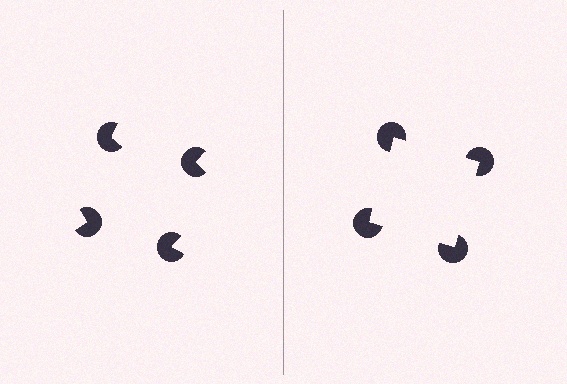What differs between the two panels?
The pac-man discs are positioned identically on both sides; only the wedge orientations differ. On the right they align to a square; on the left they are misaligned.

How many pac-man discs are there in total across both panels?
8 — 4 on each side.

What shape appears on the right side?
An illusory square.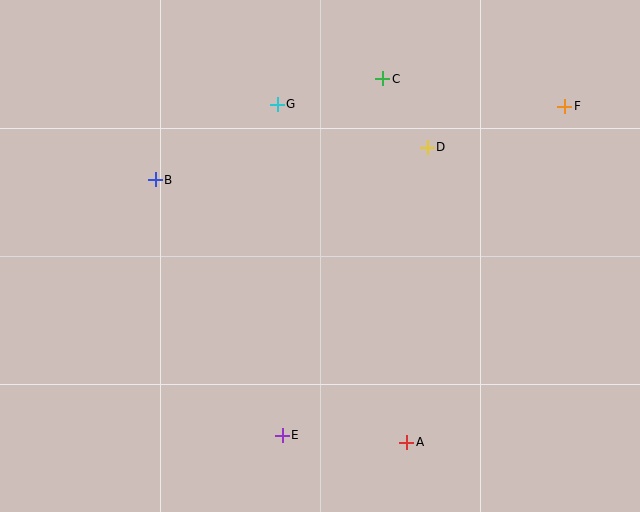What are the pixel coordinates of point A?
Point A is at (407, 442).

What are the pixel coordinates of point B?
Point B is at (155, 180).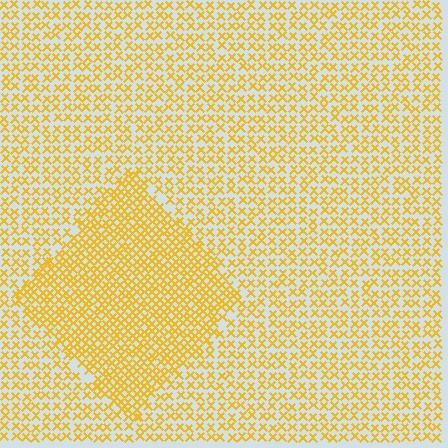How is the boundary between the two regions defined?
The boundary is defined by a change in element density (approximately 1.7x ratio). All elements are the same color, size, and shape.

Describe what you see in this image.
The image contains small yellow elements arranged at two different densities. A diamond-shaped region is visible where the elements are more densely packed than the surrounding area.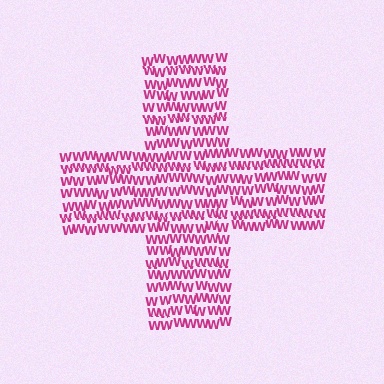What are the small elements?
The small elements are letter W's.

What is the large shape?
The large shape is a cross.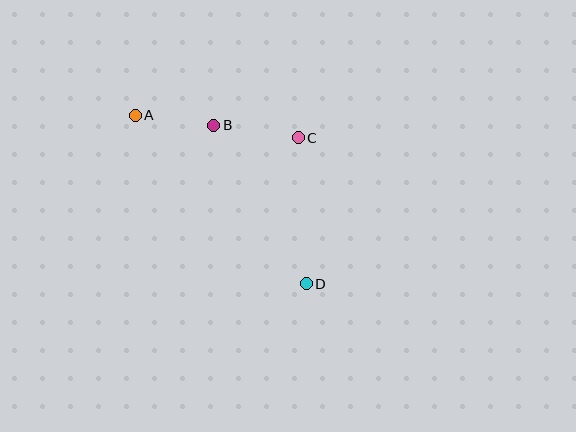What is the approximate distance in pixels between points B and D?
The distance between B and D is approximately 184 pixels.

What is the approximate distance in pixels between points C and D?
The distance between C and D is approximately 146 pixels.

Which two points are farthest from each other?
Points A and D are farthest from each other.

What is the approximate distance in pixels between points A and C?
The distance between A and C is approximately 165 pixels.